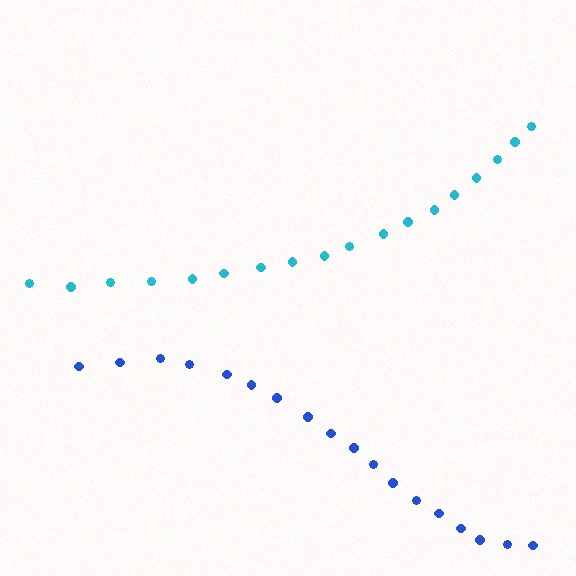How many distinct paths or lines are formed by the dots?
There are 2 distinct paths.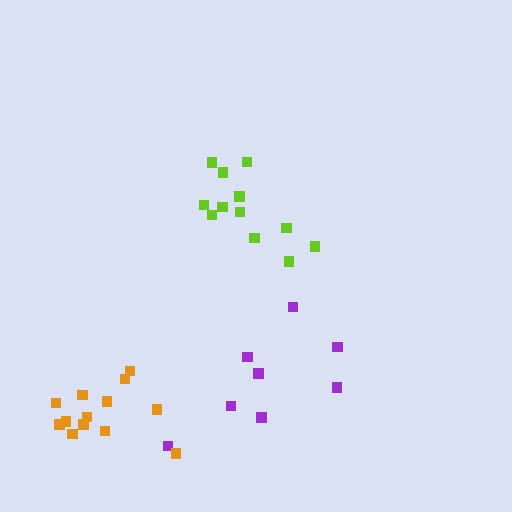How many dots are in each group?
Group 1: 8 dots, Group 2: 12 dots, Group 3: 13 dots (33 total).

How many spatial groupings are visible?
There are 3 spatial groupings.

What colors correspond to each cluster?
The clusters are colored: purple, lime, orange.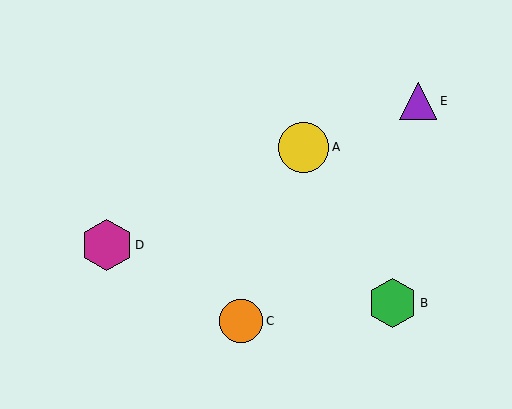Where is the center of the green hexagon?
The center of the green hexagon is at (393, 303).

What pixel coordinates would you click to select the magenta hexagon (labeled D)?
Click at (107, 245) to select the magenta hexagon D.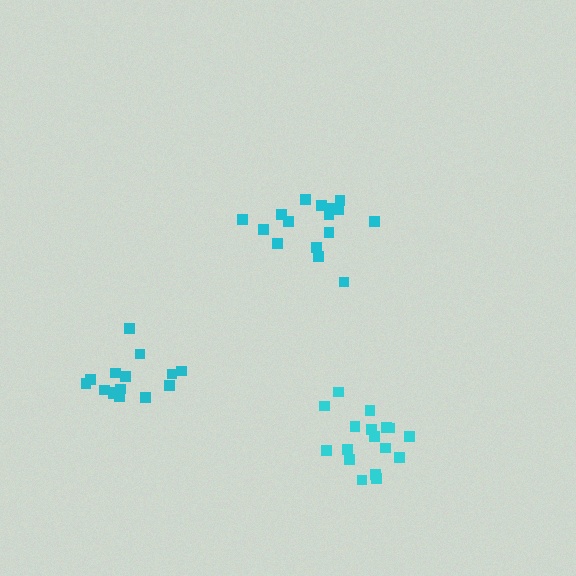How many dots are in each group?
Group 1: 15 dots, Group 2: 17 dots, Group 3: 17 dots (49 total).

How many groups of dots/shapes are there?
There are 3 groups.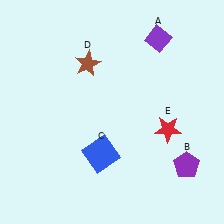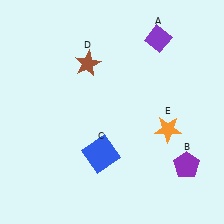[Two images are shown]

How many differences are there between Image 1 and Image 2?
There is 1 difference between the two images.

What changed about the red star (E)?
In Image 1, E is red. In Image 2, it changed to orange.